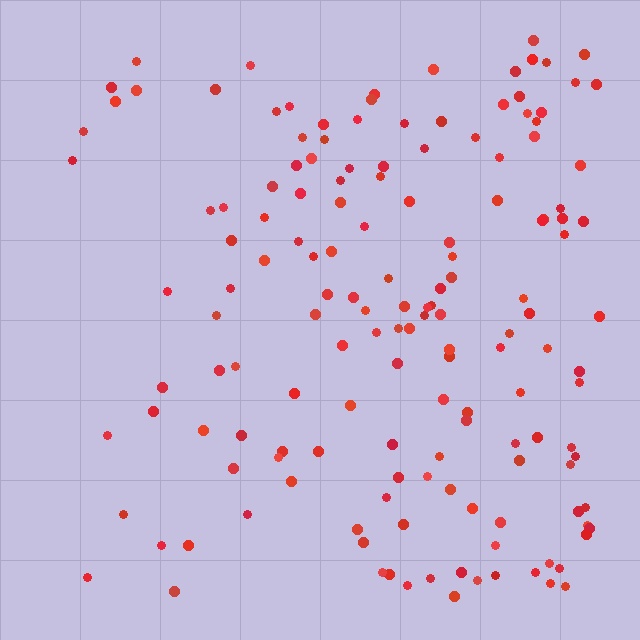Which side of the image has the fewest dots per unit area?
The left.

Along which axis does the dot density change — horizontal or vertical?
Horizontal.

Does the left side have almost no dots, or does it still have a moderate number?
Still a moderate number, just noticeably fewer than the right.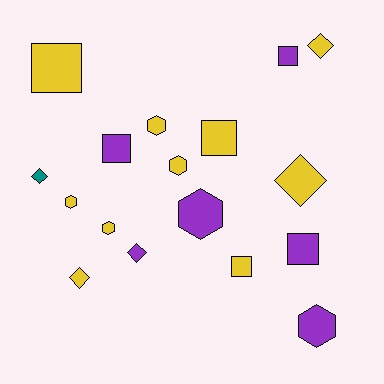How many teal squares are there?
There are no teal squares.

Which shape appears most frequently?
Square, with 6 objects.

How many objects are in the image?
There are 17 objects.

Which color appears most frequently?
Yellow, with 10 objects.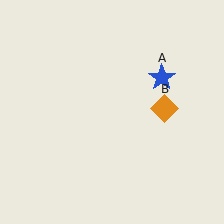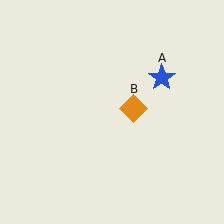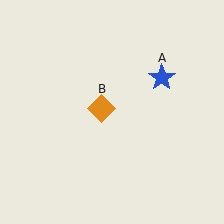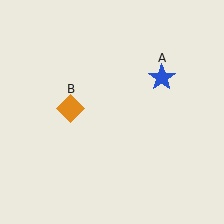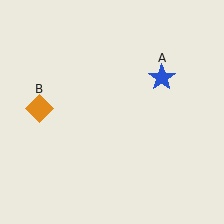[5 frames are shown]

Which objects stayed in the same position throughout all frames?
Blue star (object A) remained stationary.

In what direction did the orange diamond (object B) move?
The orange diamond (object B) moved left.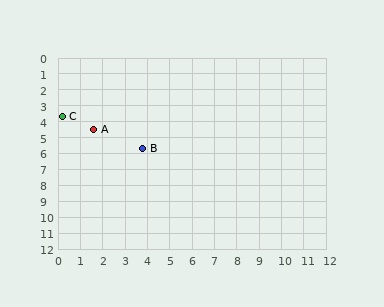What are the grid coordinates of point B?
Point B is at approximately (3.8, 5.7).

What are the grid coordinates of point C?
Point C is at approximately (0.2, 3.7).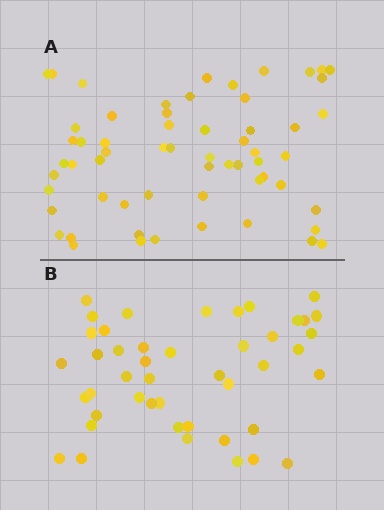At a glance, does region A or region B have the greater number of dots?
Region A (the top region) has more dots.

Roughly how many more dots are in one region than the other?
Region A has approximately 15 more dots than region B.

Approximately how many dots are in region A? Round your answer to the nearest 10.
About 60 dots.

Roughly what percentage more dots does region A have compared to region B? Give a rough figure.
About 35% more.